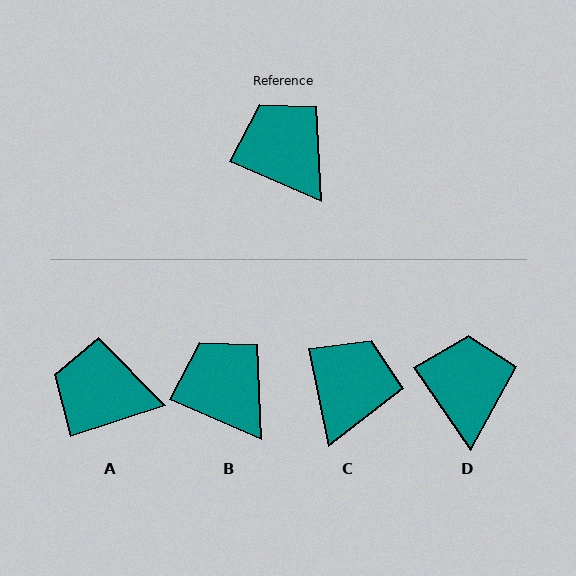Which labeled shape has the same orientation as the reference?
B.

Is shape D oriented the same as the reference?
No, it is off by about 32 degrees.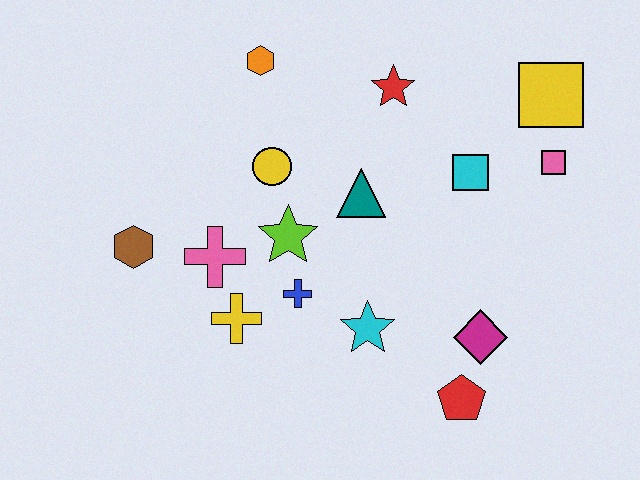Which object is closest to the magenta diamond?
The red pentagon is closest to the magenta diamond.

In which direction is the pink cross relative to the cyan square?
The pink cross is to the left of the cyan square.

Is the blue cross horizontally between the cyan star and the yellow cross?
Yes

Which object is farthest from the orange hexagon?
The red pentagon is farthest from the orange hexagon.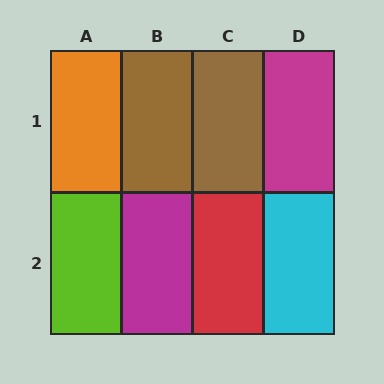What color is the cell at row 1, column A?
Orange.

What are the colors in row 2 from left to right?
Lime, magenta, red, cyan.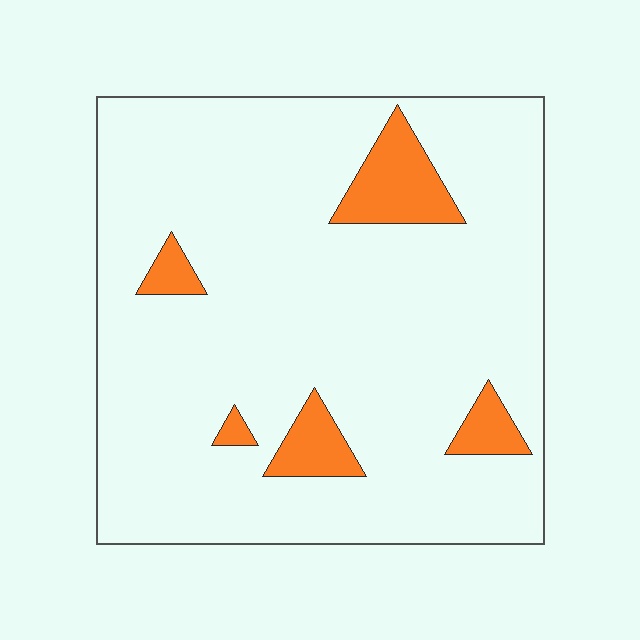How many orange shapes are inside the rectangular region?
5.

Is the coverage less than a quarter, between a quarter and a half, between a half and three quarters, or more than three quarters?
Less than a quarter.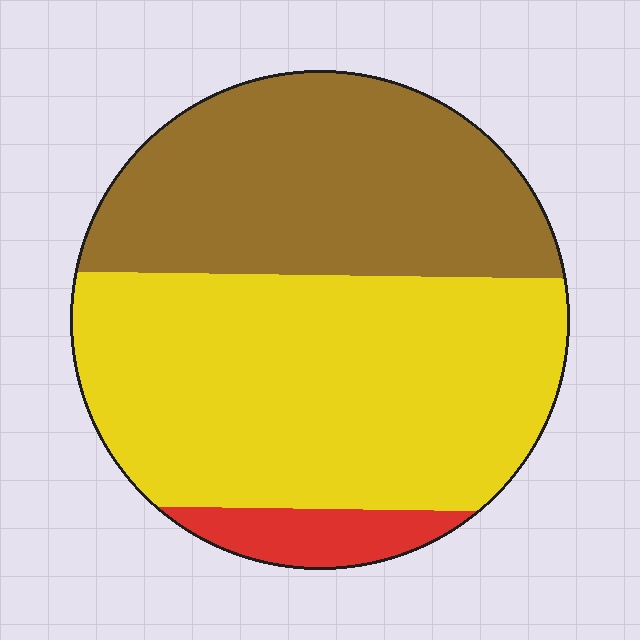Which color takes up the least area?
Red, at roughly 5%.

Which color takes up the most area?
Yellow, at roughly 55%.